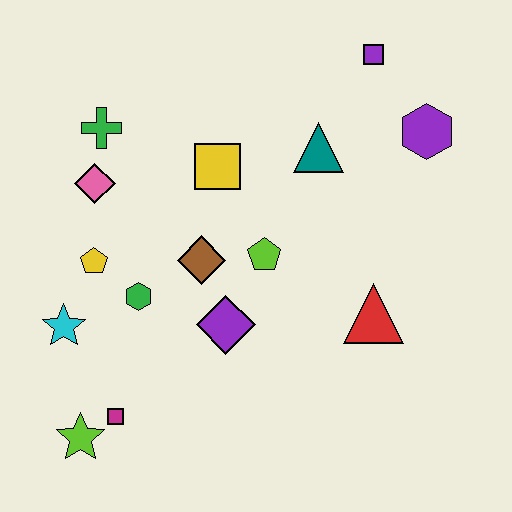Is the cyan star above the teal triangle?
No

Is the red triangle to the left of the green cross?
No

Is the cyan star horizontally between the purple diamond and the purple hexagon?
No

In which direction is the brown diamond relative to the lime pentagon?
The brown diamond is to the left of the lime pentagon.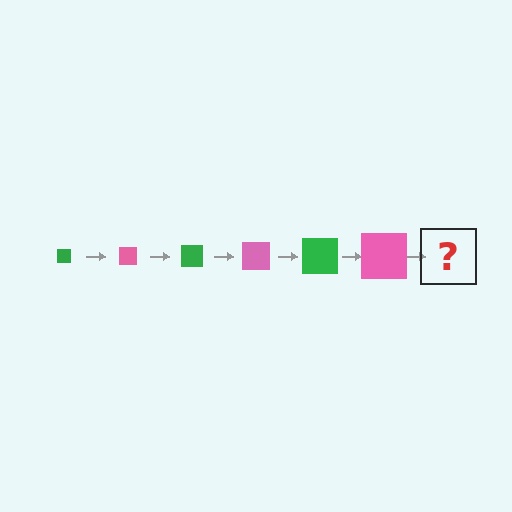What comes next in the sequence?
The next element should be a green square, larger than the previous one.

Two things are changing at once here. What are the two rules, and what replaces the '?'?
The two rules are that the square grows larger each step and the color cycles through green and pink. The '?' should be a green square, larger than the previous one.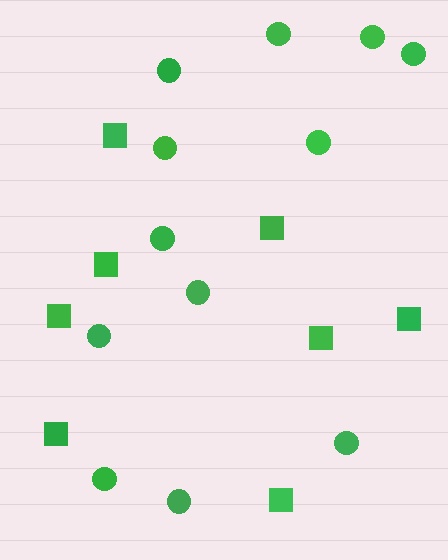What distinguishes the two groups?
There are 2 groups: one group of circles (12) and one group of squares (8).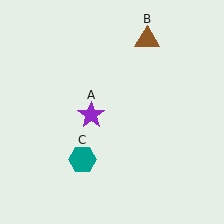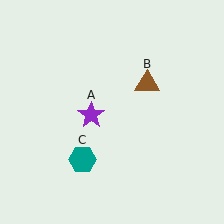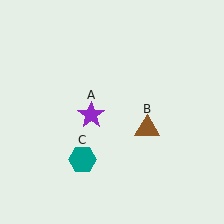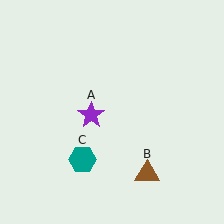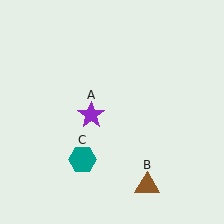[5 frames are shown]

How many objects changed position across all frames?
1 object changed position: brown triangle (object B).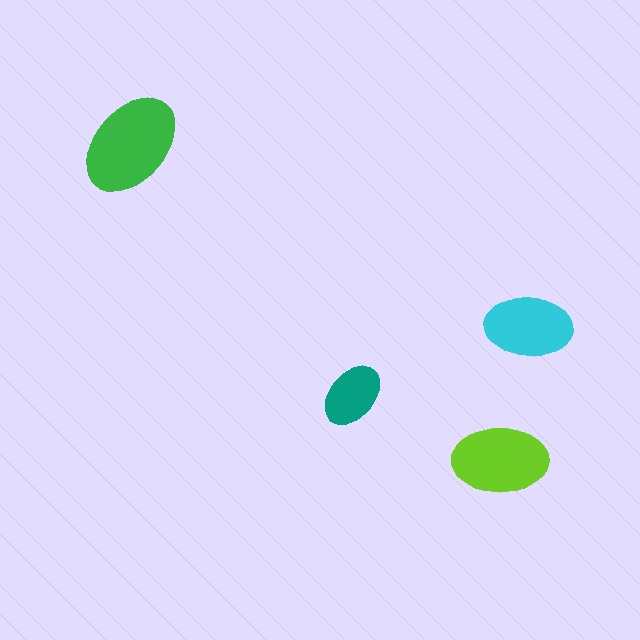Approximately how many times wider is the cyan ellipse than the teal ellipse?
About 1.5 times wider.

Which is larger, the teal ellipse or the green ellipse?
The green one.